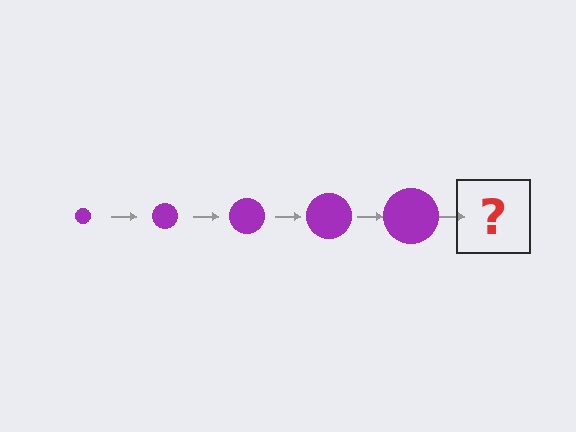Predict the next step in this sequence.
The next step is a purple circle, larger than the previous one.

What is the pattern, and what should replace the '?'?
The pattern is that the circle gets progressively larger each step. The '?' should be a purple circle, larger than the previous one.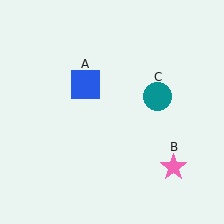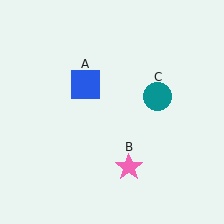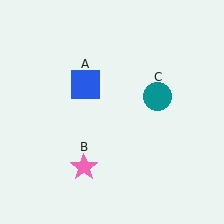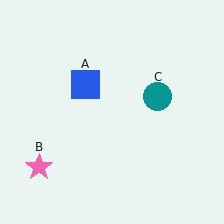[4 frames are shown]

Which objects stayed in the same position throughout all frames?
Blue square (object A) and teal circle (object C) remained stationary.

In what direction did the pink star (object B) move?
The pink star (object B) moved left.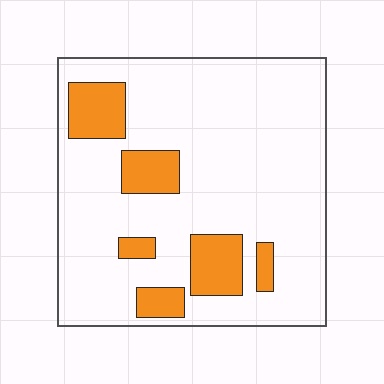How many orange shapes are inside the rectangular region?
6.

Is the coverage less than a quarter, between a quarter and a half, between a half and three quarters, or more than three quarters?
Less than a quarter.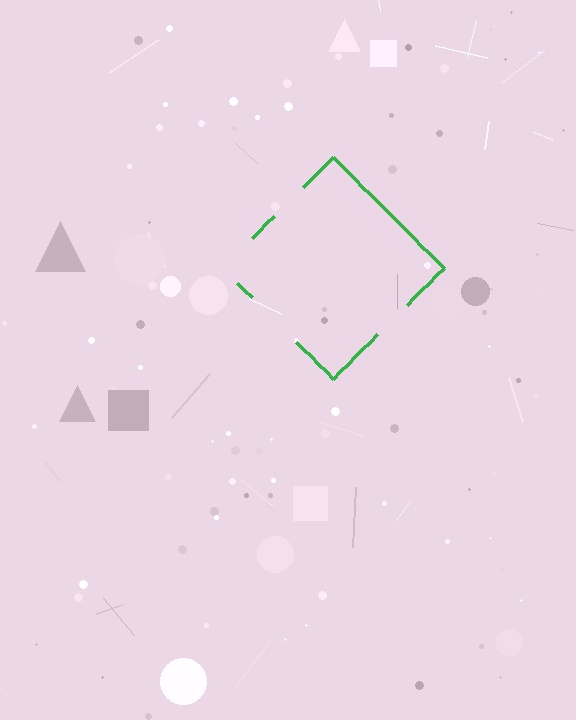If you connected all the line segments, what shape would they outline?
They would outline a diamond.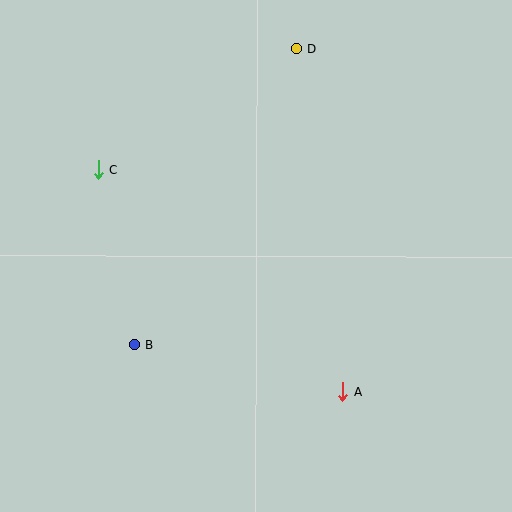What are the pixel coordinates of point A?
Point A is at (342, 392).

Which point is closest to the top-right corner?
Point D is closest to the top-right corner.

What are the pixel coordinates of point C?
Point C is at (99, 169).